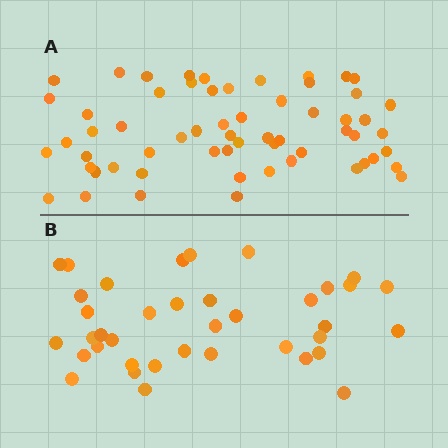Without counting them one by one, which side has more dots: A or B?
Region A (the top region) has more dots.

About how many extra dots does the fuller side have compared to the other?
Region A has approximately 20 more dots than region B.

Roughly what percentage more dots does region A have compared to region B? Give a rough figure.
About 60% more.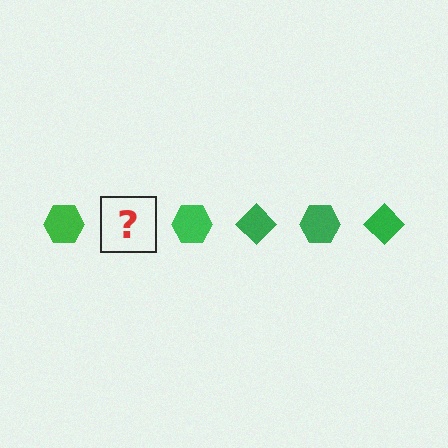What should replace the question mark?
The question mark should be replaced with a green diamond.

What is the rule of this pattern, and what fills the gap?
The rule is that the pattern cycles through hexagon, diamond shapes in green. The gap should be filled with a green diamond.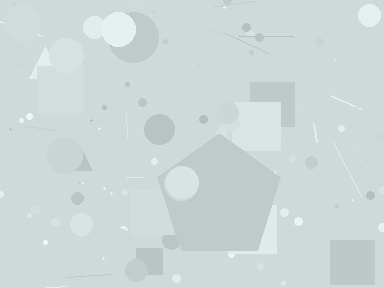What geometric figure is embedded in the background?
A pentagon is embedded in the background.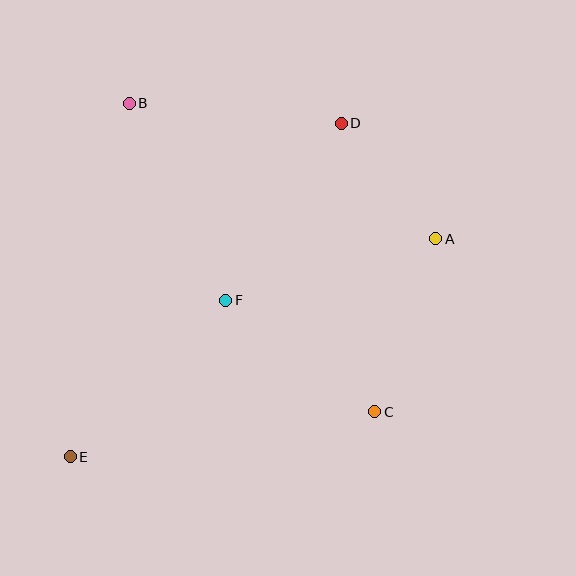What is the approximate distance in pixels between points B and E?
The distance between B and E is approximately 358 pixels.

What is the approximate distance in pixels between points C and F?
The distance between C and F is approximately 186 pixels.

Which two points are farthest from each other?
Points D and E are farthest from each other.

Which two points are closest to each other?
Points A and D are closest to each other.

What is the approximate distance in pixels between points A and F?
The distance between A and F is approximately 219 pixels.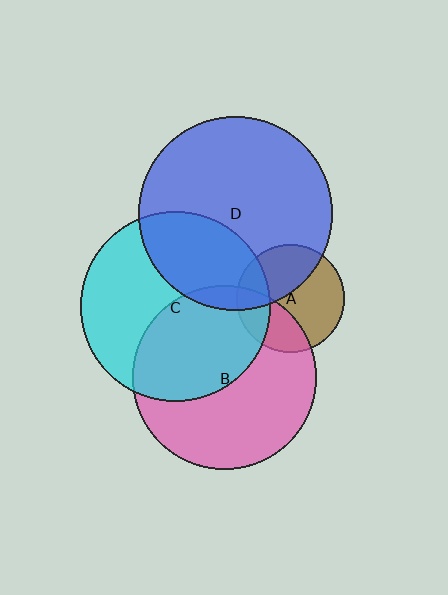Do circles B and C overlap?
Yes.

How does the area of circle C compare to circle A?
Approximately 3.1 times.